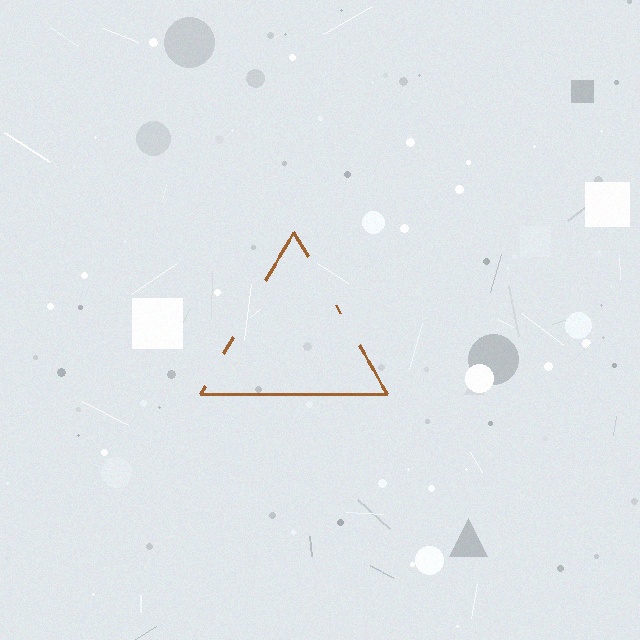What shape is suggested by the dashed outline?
The dashed outline suggests a triangle.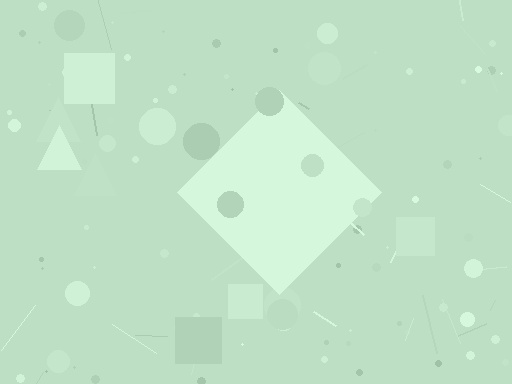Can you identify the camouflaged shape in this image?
The camouflaged shape is a diamond.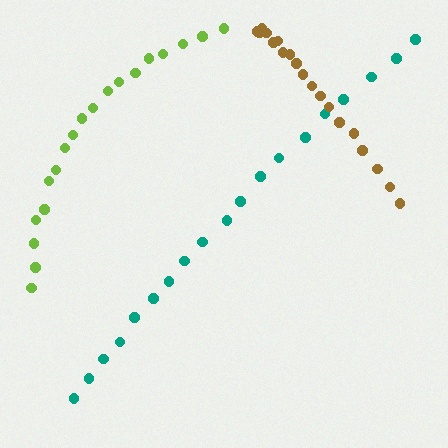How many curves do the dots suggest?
There are 3 distinct paths.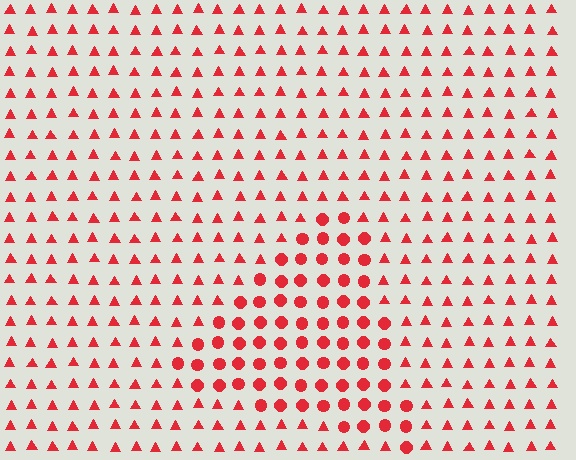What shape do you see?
I see a triangle.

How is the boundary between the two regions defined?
The boundary is defined by a change in element shape: circles inside vs. triangles outside. All elements share the same color and spacing.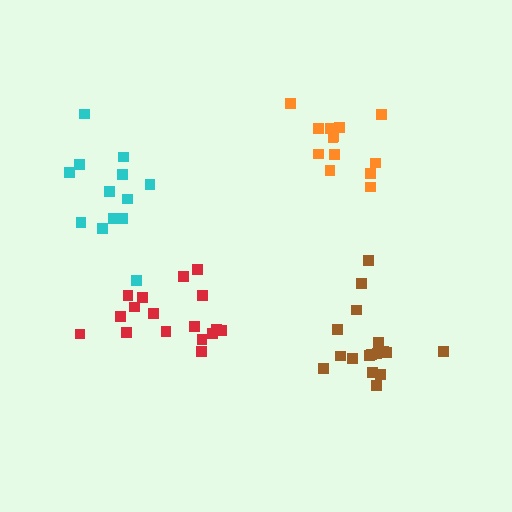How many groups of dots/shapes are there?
There are 4 groups.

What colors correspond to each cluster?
The clusters are colored: red, orange, brown, cyan.